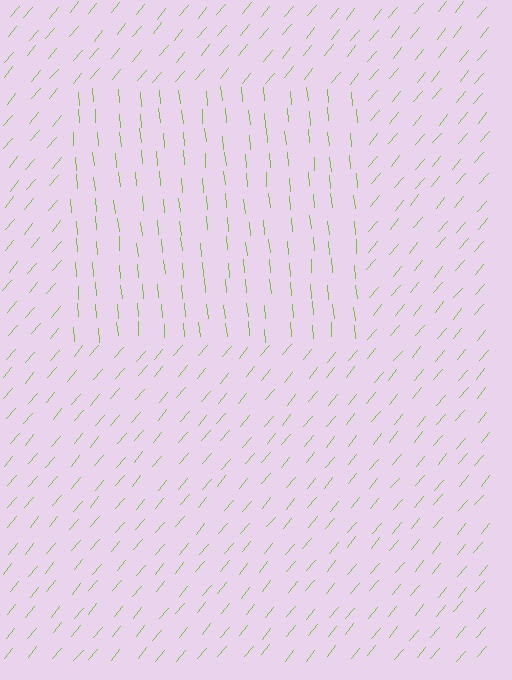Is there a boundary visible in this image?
Yes, there is a texture boundary formed by a change in line orientation.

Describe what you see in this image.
The image is filled with small lime line segments. A rectangle region in the image has lines oriented differently from the surrounding lines, creating a visible texture boundary.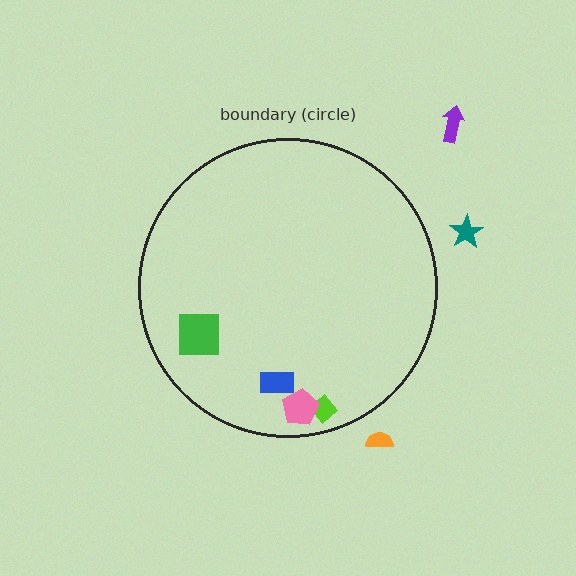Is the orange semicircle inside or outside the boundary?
Outside.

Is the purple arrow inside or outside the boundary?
Outside.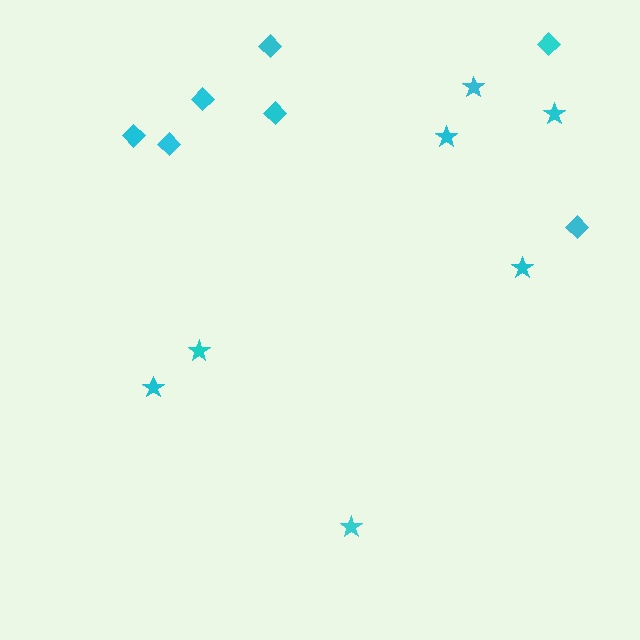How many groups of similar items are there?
There are 2 groups: one group of diamonds (7) and one group of stars (7).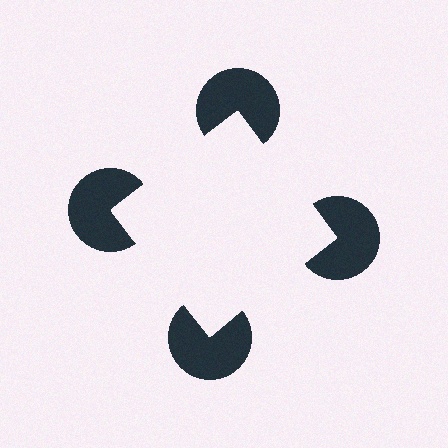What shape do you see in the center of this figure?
An illusory square — its edges are inferred from the aligned wedge cuts in the pac-man discs, not physically drawn.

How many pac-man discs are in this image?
There are 4 — one at each vertex of the illusory square.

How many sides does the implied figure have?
4 sides.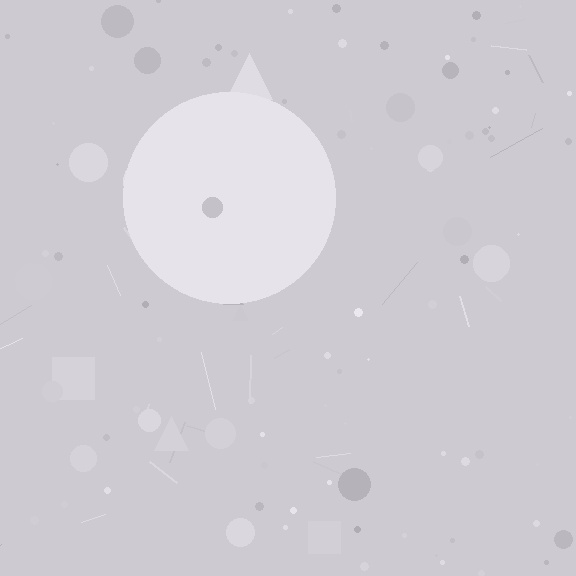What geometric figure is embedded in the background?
A circle is embedded in the background.